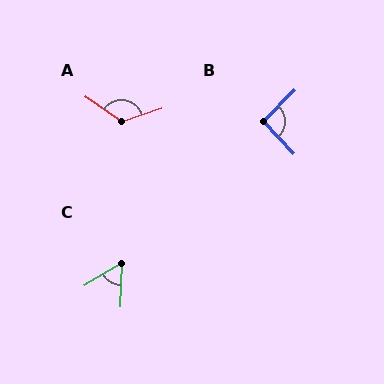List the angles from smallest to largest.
C (58°), B (91°), A (126°).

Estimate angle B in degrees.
Approximately 91 degrees.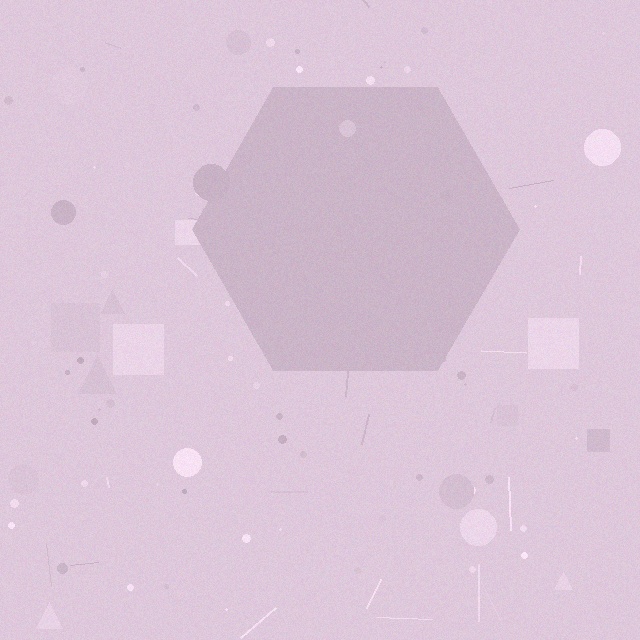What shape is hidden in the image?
A hexagon is hidden in the image.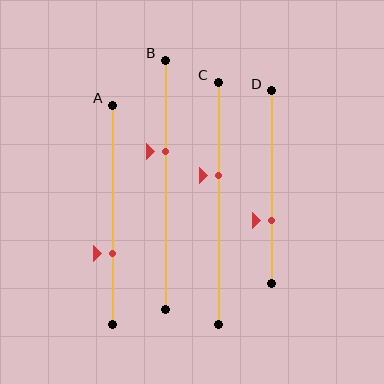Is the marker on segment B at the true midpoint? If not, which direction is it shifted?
No, the marker on segment B is shifted upward by about 13% of the segment length.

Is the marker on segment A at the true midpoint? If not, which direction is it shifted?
No, the marker on segment A is shifted downward by about 18% of the segment length.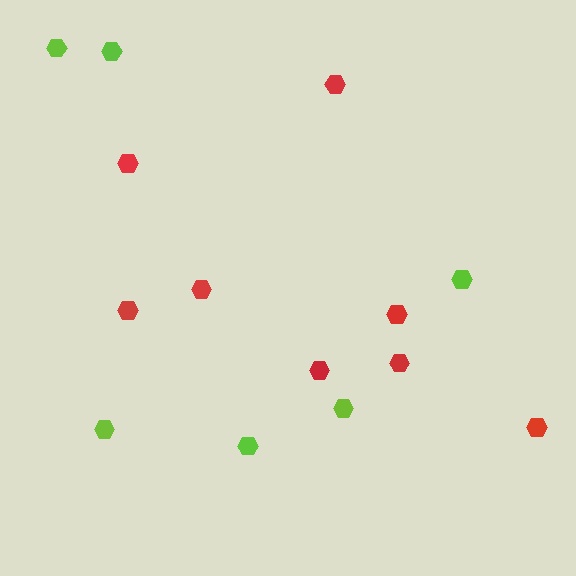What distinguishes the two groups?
There are 2 groups: one group of lime hexagons (6) and one group of red hexagons (8).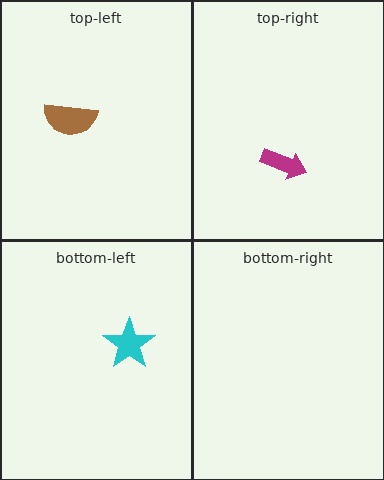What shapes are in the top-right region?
The magenta arrow.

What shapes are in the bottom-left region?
The cyan star.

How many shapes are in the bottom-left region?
1.